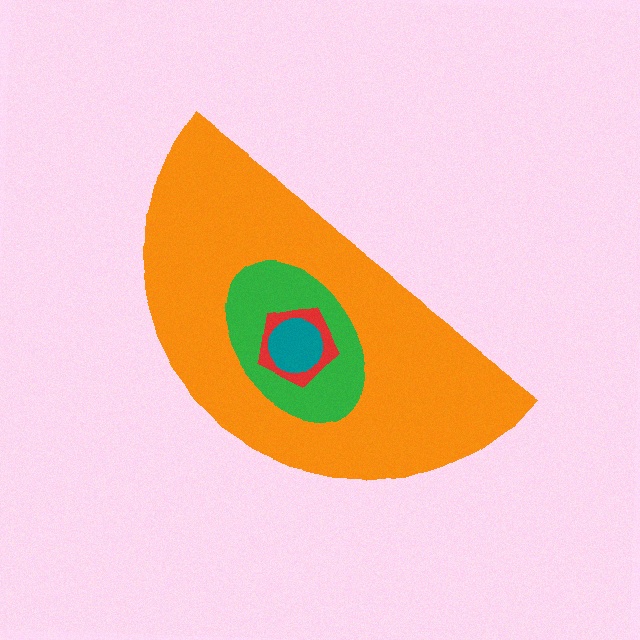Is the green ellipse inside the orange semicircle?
Yes.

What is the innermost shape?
The teal circle.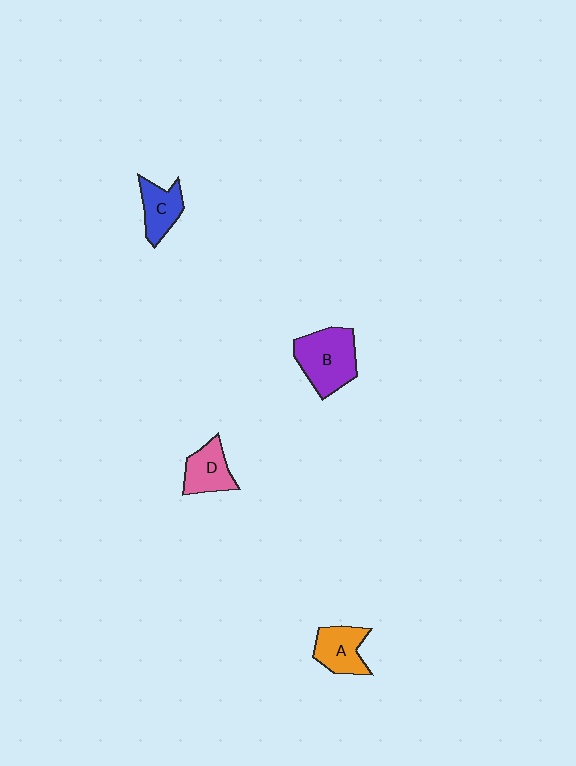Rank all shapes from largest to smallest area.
From largest to smallest: B (purple), A (orange), D (pink), C (blue).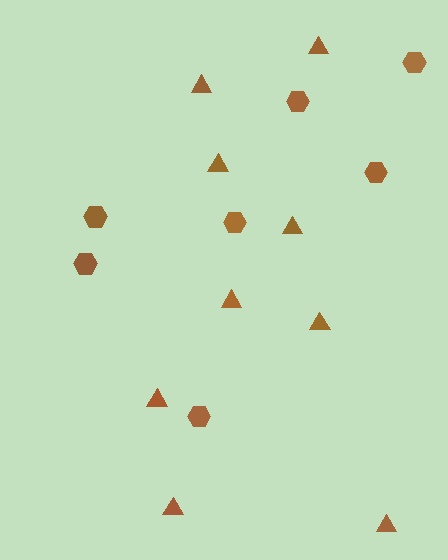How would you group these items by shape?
There are 2 groups: one group of hexagons (7) and one group of triangles (9).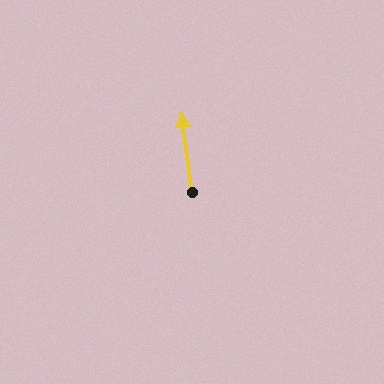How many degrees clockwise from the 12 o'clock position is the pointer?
Approximately 353 degrees.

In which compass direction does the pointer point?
North.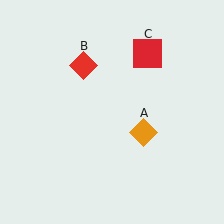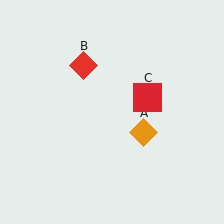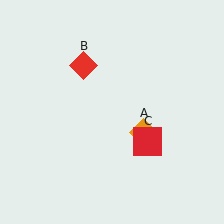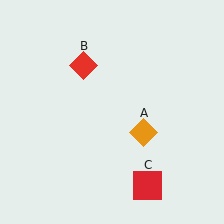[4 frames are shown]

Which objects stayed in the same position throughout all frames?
Orange diamond (object A) and red diamond (object B) remained stationary.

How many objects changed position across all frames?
1 object changed position: red square (object C).